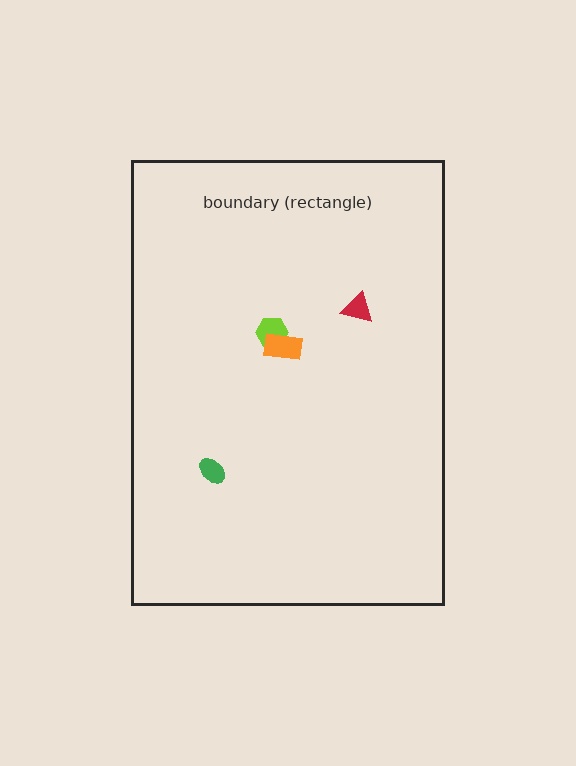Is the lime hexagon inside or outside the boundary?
Inside.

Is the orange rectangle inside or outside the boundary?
Inside.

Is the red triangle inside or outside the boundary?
Inside.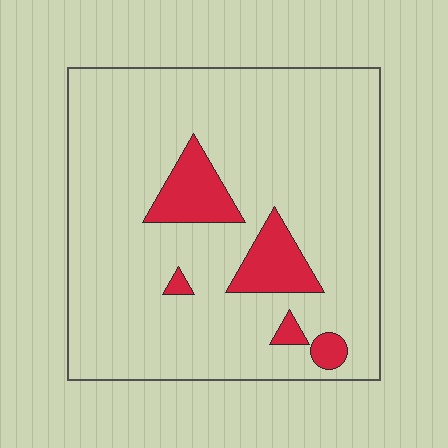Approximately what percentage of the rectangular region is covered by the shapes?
Approximately 10%.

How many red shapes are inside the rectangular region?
5.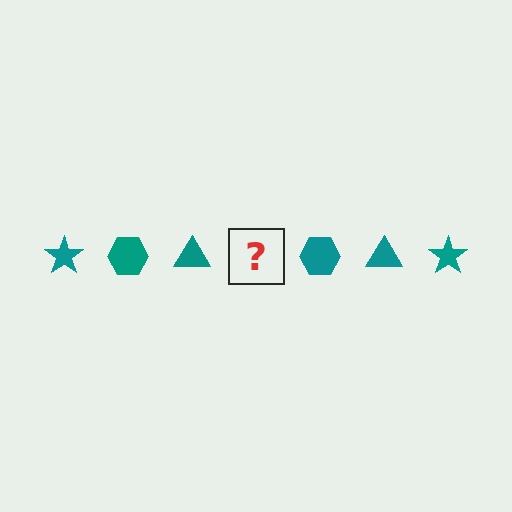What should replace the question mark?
The question mark should be replaced with a teal star.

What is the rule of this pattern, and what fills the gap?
The rule is that the pattern cycles through star, hexagon, triangle shapes in teal. The gap should be filled with a teal star.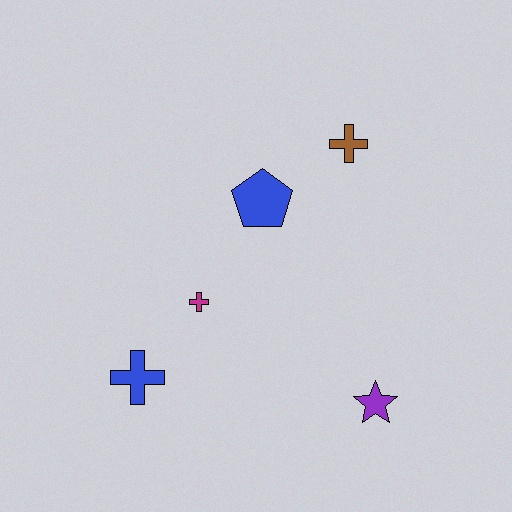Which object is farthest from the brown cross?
The blue cross is farthest from the brown cross.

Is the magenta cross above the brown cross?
No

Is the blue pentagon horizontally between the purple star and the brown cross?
No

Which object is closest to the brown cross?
The blue pentagon is closest to the brown cross.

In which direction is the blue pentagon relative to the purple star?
The blue pentagon is above the purple star.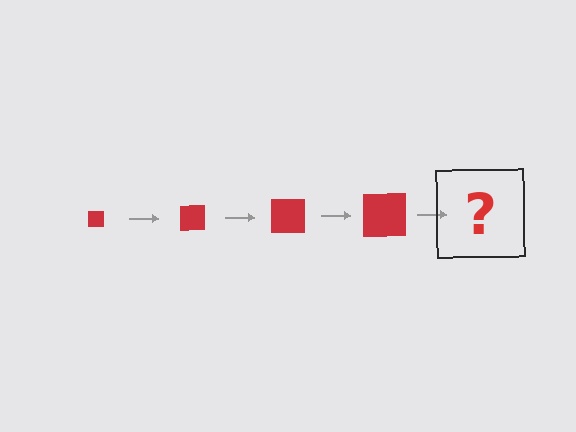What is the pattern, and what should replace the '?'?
The pattern is that the square gets progressively larger each step. The '?' should be a red square, larger than the previous one.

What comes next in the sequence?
The next element should be a red square, larger than the previous one.